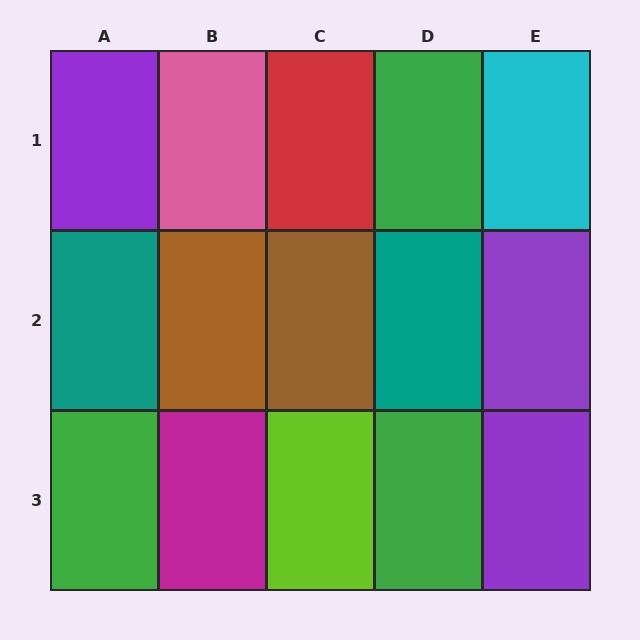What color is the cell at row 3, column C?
Lime.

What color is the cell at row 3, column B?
Magenta.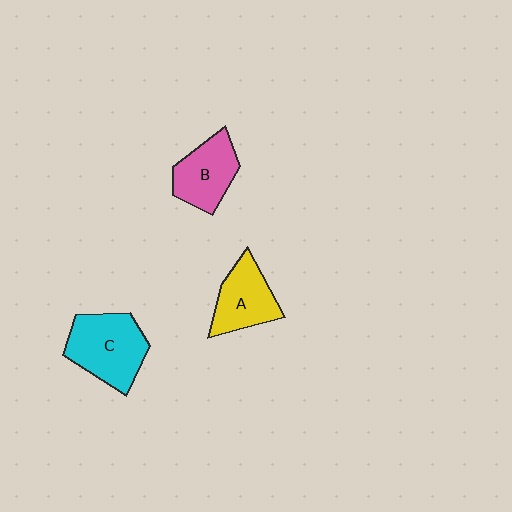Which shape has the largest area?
Shape C (cyan).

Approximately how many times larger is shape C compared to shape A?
Approximately 1.3 times.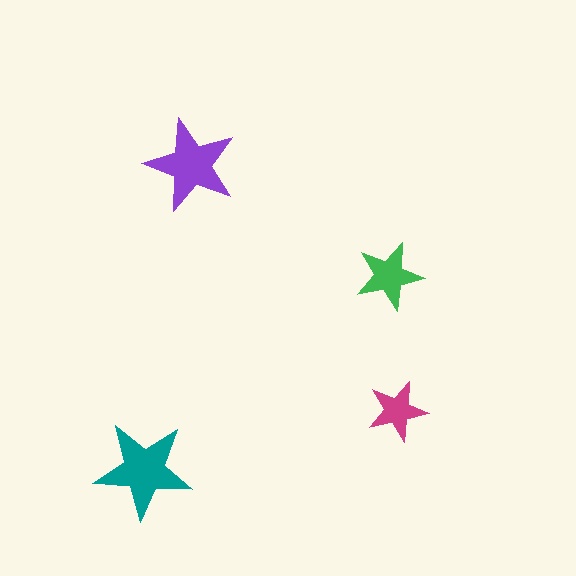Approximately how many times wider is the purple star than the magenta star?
About 1.5 times wider.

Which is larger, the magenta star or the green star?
The green one.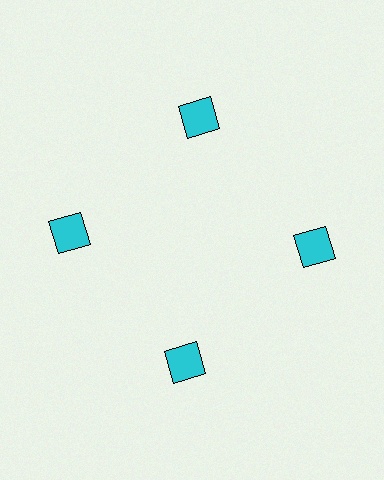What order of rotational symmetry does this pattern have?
This pattern has 4-fold rotational symmetry.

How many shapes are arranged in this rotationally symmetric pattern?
There are 4 shapes, arranged in 4 groups of 1.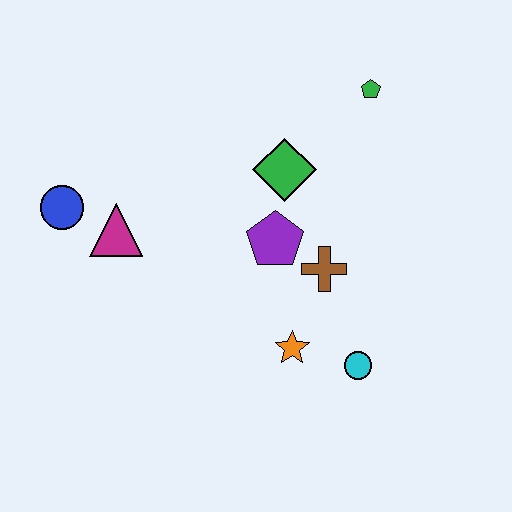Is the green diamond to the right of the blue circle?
Yes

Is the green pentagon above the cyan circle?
Yes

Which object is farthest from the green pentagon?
The blue circle is farthest from the green pentagon.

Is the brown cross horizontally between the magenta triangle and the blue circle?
No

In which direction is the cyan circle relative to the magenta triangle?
The cyan circle is to the right of the magenta triangle.